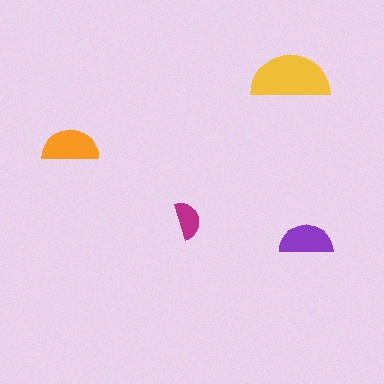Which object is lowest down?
The purple semicircle is bottommost.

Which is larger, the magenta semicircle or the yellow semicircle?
The yellow one.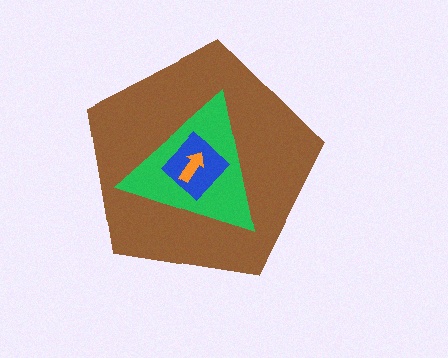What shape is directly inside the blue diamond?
The orange arrow.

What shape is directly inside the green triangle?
The blue diamond.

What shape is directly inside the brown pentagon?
The green triangle.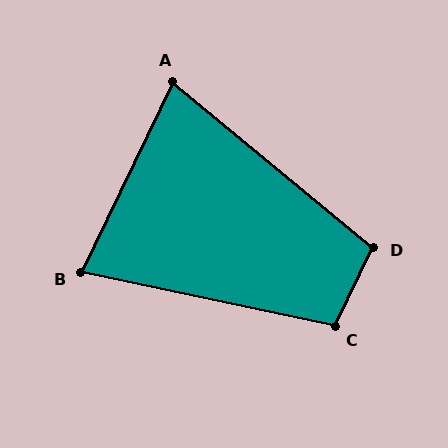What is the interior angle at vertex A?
Approximately 76 degrees (acute).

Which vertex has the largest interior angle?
D, at approximately 104 degrees.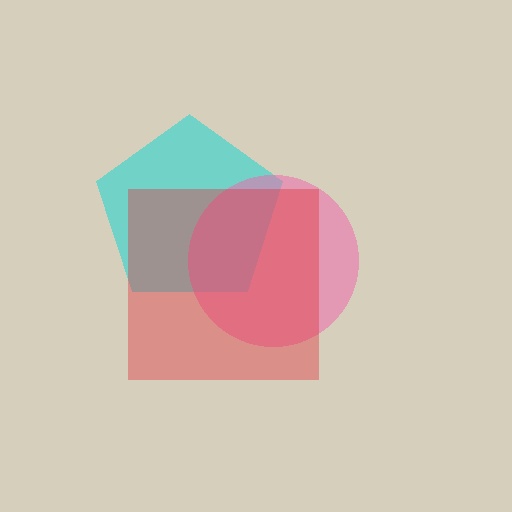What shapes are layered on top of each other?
The layered shapes are: a cyan pentagon, a pink circle, a red square.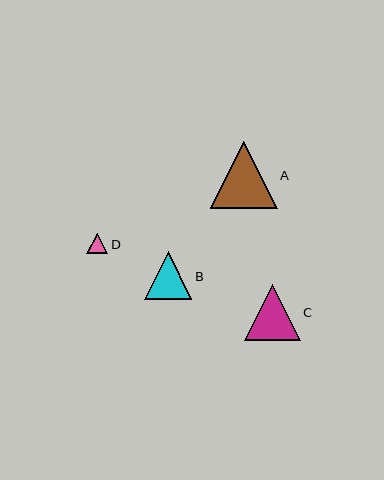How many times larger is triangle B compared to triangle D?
Triangle B is approximately 2.3 times the size of triangle D.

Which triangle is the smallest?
Triangle D is the smallest with a size of approximately 21 pixels.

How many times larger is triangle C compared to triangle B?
Triangle C is approximately 1.2 times the size of triangle B.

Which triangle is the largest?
Triangle A is the largest with a size of approximately 66 pixels.